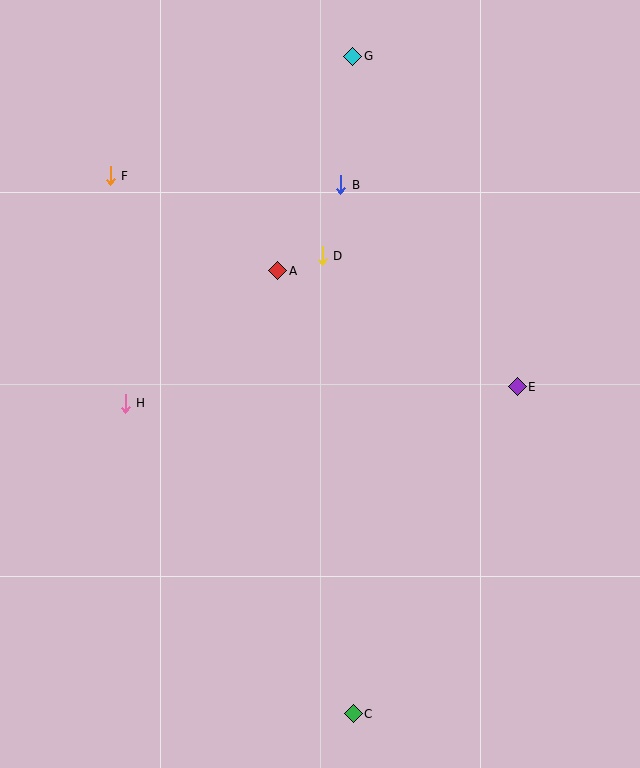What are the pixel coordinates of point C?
Point C is at (353, 714).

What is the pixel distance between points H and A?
The distance between H and A is 202 pixels.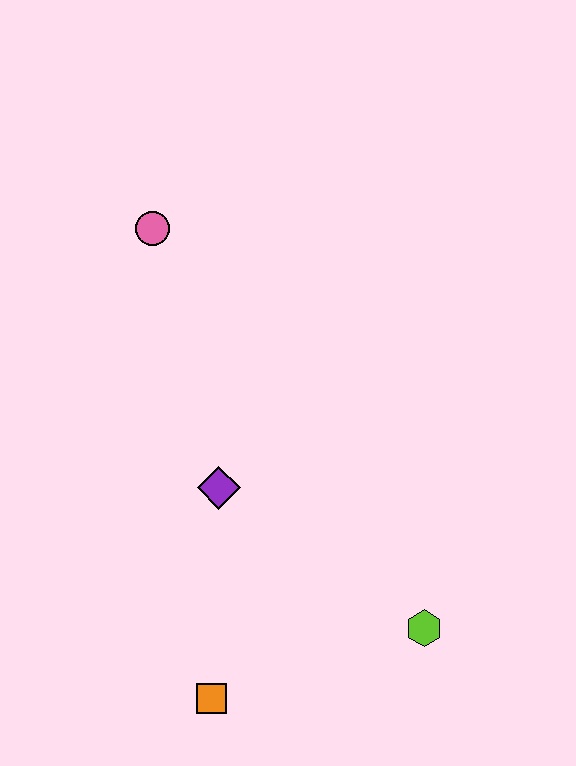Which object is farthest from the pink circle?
The lime hexagon is farthest from the pink circle.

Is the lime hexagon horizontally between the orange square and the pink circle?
No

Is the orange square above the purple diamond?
No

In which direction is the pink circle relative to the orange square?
The pink circle is above the orange square.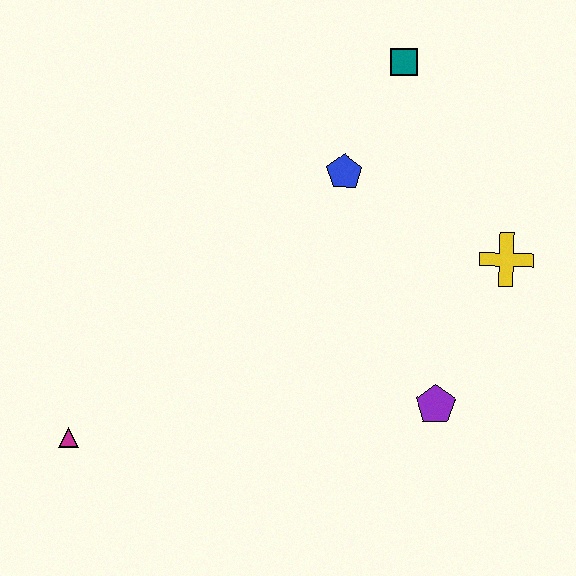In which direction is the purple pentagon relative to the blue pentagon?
The purple pentagon is below the blue pentagon.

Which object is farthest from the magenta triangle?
The teal square is farthest from the magenta triangle.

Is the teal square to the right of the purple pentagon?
No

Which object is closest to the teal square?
The blue pentagon is closest to the teal square.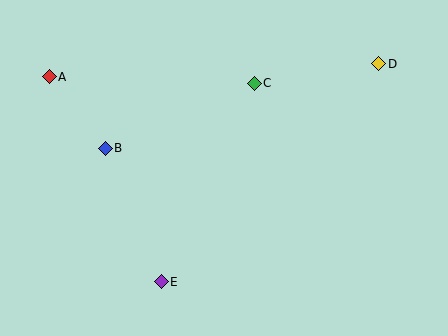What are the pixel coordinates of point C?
Point C is at (254, 83).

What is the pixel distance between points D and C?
The distance between D and C is 126 pixels.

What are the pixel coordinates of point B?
Point B is at (105, 148).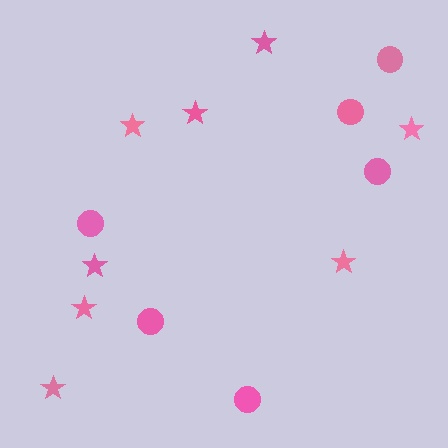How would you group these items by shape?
There are 2 groups: one group of stars (8) and one group of circles (6).